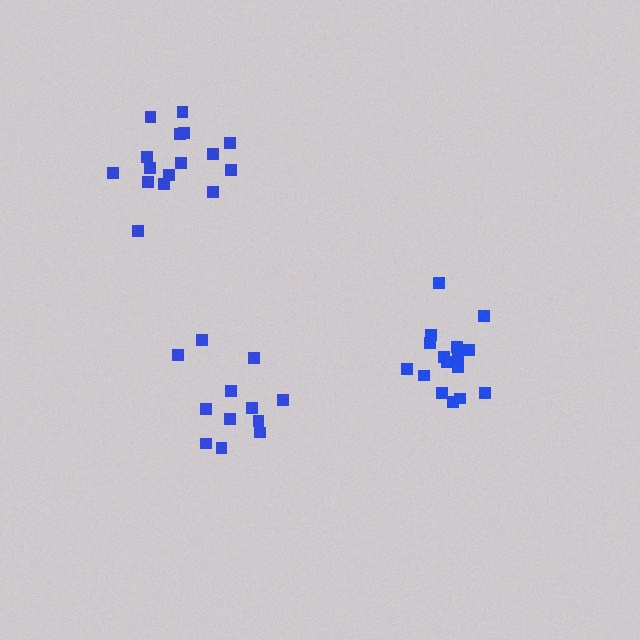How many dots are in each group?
Group 1: 12 dots, Group 2: 16 dots, Group 3: 16 dots (44 total).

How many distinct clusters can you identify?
There are 3 distinct clusters.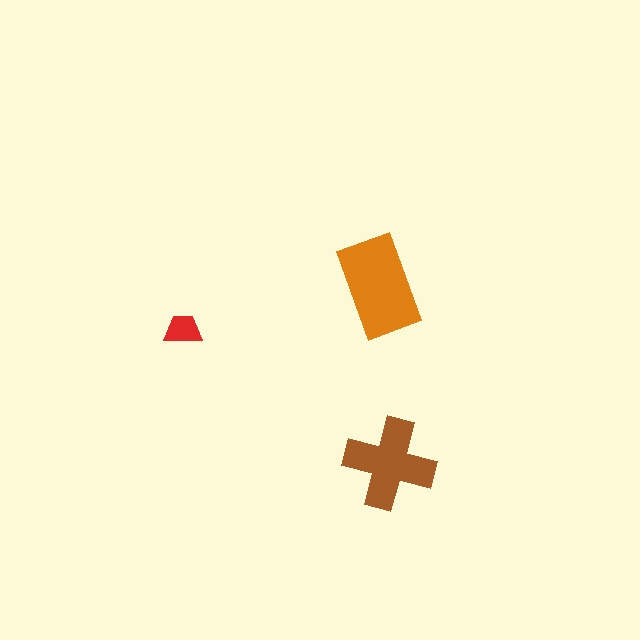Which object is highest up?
The orange rectangle is topmost.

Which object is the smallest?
The red trapezoid.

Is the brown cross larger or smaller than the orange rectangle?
Smaller.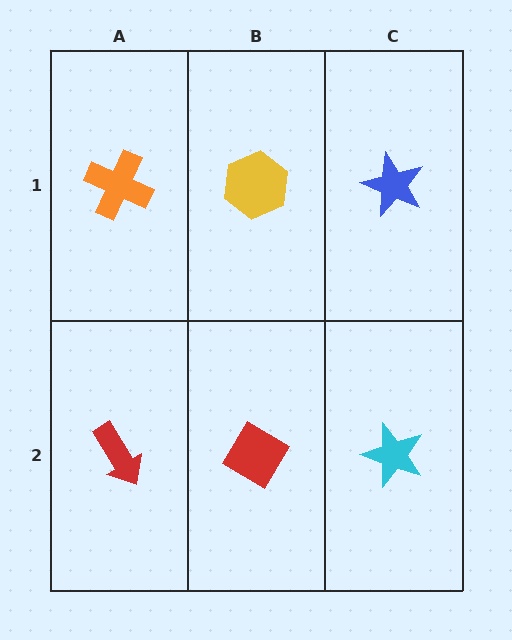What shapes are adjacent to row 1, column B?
A red diamond (row 2, column B), an orange cross (row 1, column A), a blue star (row 1, column C).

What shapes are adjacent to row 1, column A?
A red arrow (row 2, column A), a yellow hexagon (row 1, column B).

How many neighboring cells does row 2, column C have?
2.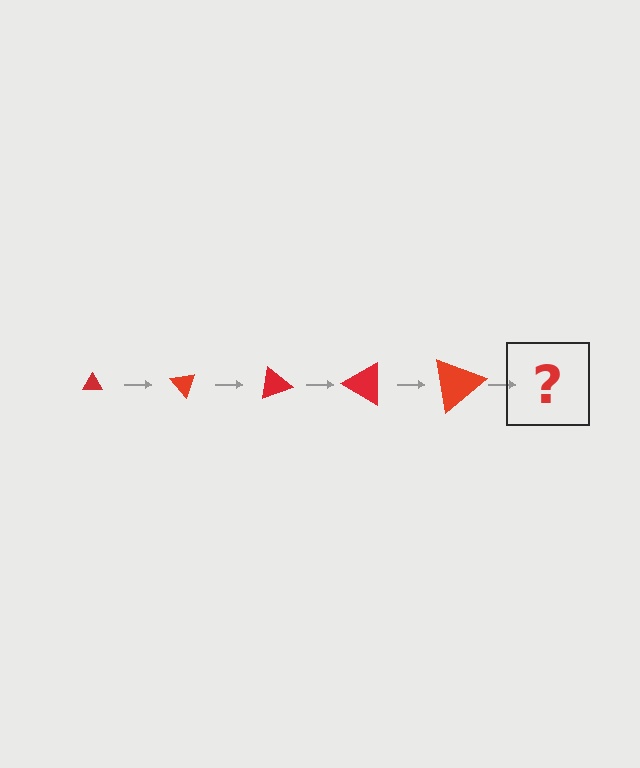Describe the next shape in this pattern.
It should be a triangle, larger than the previous one and rotated 250 degrees from the start.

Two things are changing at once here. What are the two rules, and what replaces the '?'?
The two rules are that the triangle grows larger each step and it rotates 50 degrees each step. The '?' should be a triangle, larger than the previous one and rotated 250 degrees from the start.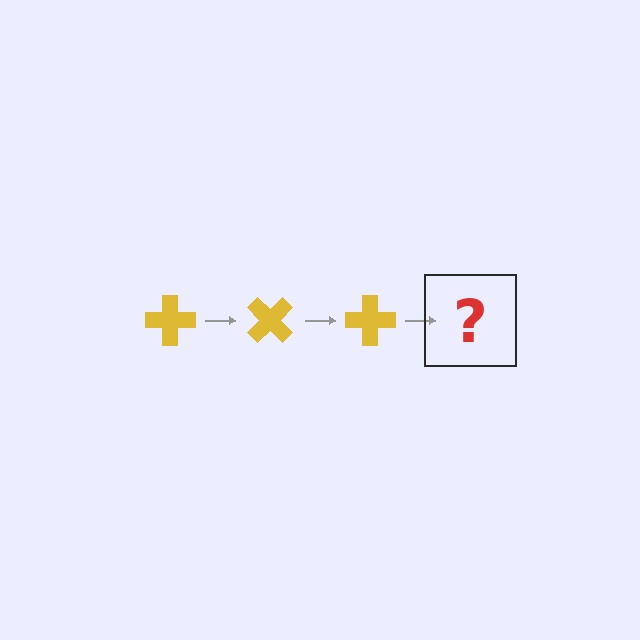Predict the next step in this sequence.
The next step is a yellow cross rotated 135 degrees.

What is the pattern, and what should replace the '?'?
The pattern is that the cross rotates 45 degrees each step. The '?' should be a yellow cross rotated 135 degrees.